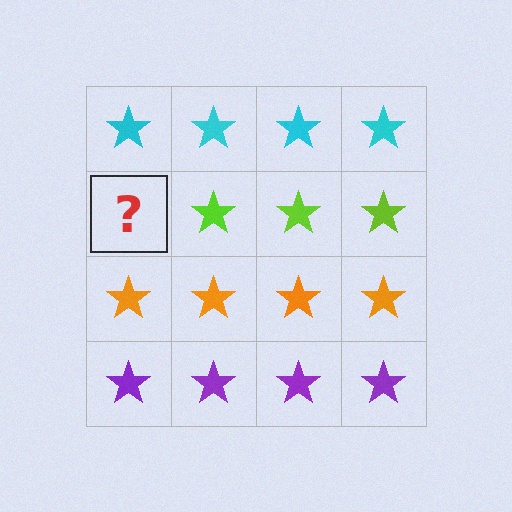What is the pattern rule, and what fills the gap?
The rule is that each row has a consistent color. The gap should be filled with a lime star.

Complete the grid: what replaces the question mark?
The question mark should be replaced with a lime star.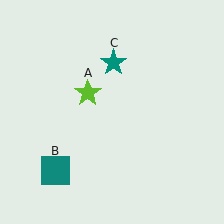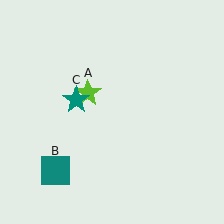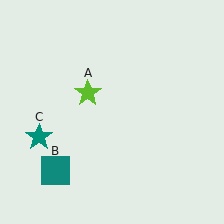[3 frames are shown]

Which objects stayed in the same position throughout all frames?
Lime star (object A) and teal square (object B) remained stationary.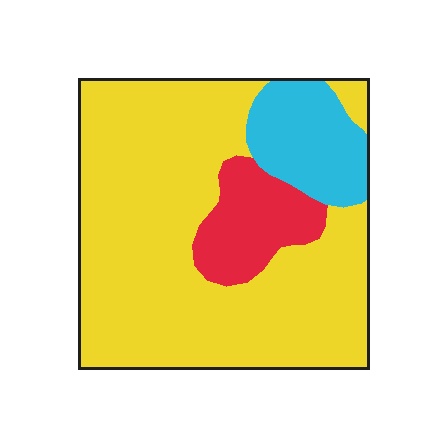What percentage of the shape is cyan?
Cyan takes up about one eighth (1/8) of the shape.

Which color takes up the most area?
Yellow, at roughly 75%.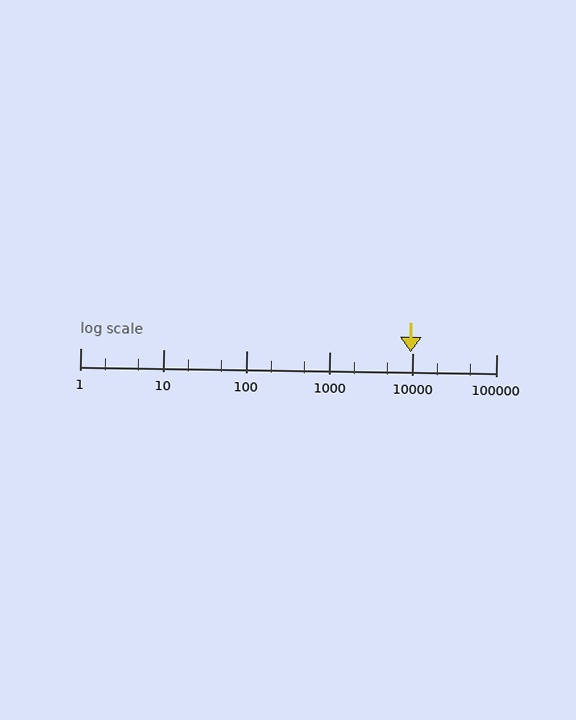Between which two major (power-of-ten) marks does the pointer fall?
The pointer is between 1000 and 10000.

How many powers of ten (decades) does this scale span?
The scale spans 5 decades, from 1 to 100000.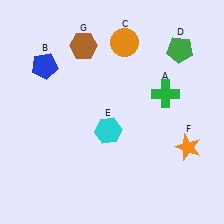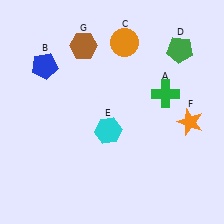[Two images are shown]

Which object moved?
The orange star (F) moved up.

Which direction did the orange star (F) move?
The orange star (F) moved up.